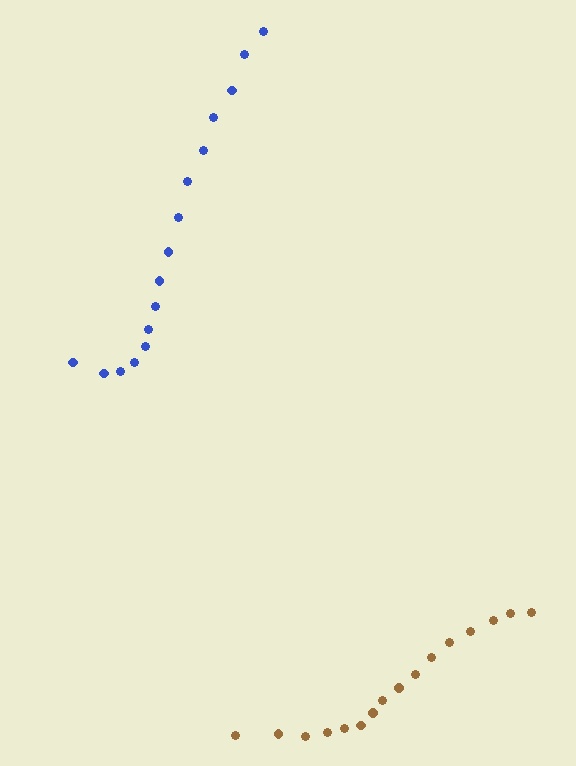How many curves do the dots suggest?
There are 2 distinct paths.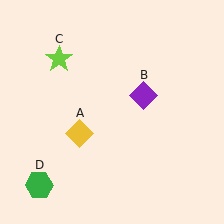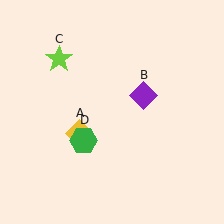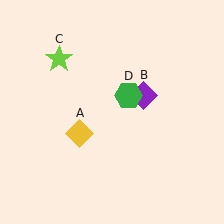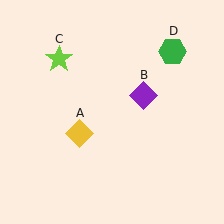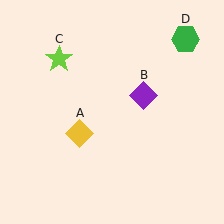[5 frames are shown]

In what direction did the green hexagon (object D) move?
The green hexagon (object D) moved up and to the right.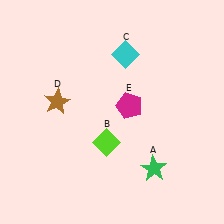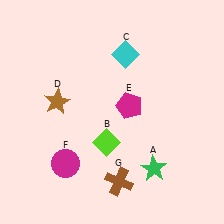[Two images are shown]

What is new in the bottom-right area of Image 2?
A brown cross (G) was added in the bottom-right area of Image 2.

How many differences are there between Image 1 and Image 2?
There are 2 differences between the two images.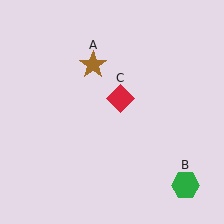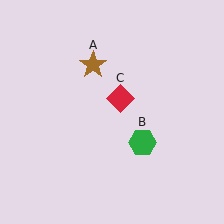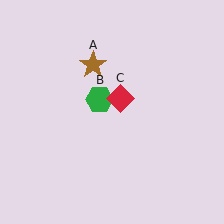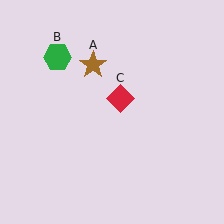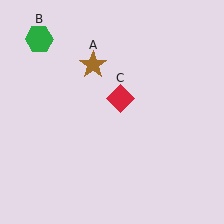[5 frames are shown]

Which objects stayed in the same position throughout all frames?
Brown star (object A) and red diamond (object C) remained stationary.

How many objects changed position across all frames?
1 object changed position: green hexagon (object B).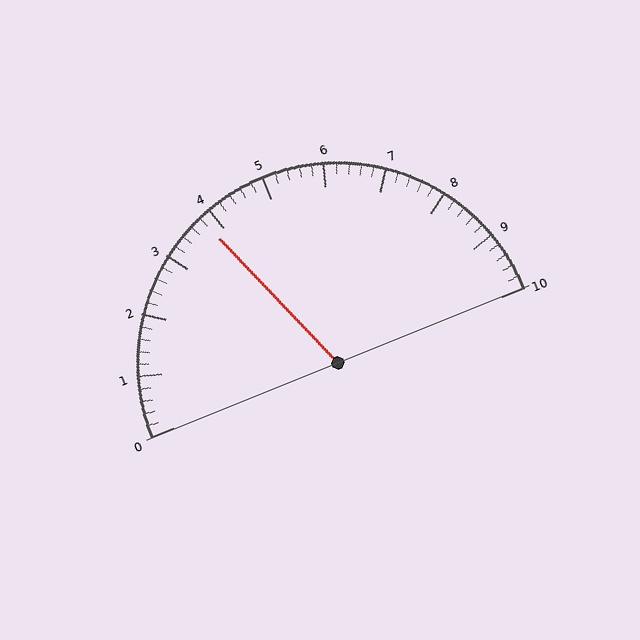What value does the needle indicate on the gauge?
The needle indicates approximately 3.8.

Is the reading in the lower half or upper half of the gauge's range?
The reading is in the lower half of the range (0 to 10).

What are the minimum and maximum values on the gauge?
The gauge ranges from 0 to 10.